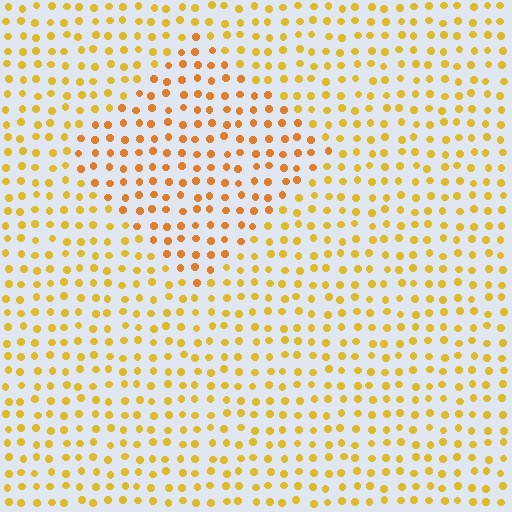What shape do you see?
I see a diamond.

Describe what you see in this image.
The image is filled with small yellow elements in a uniform arrangement. A diamond-shaped region is visible where the elements are tinted to a slightly different hue, forming a subtle color boundary.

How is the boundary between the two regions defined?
The boundary is defined purely by a slight shift in hue (about 21 degrees). Spacing, size, and orientation are identical on both sides.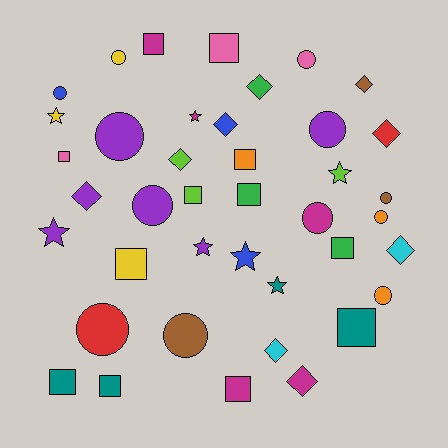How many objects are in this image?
There are 40 objects.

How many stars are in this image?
There are 7 stars.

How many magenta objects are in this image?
There are 5 magenta objects.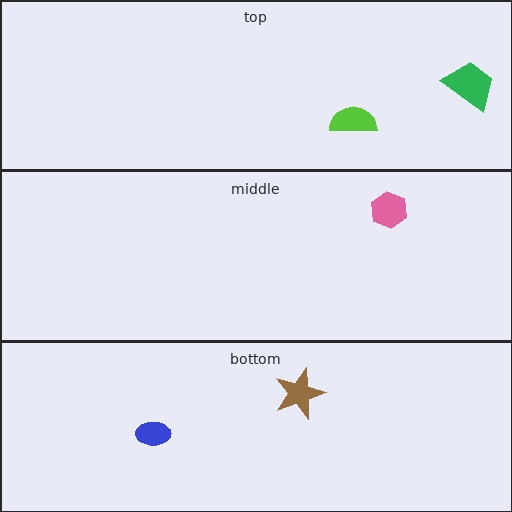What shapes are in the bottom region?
The brown star, the blue ellipse.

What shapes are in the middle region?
The pink hexagon.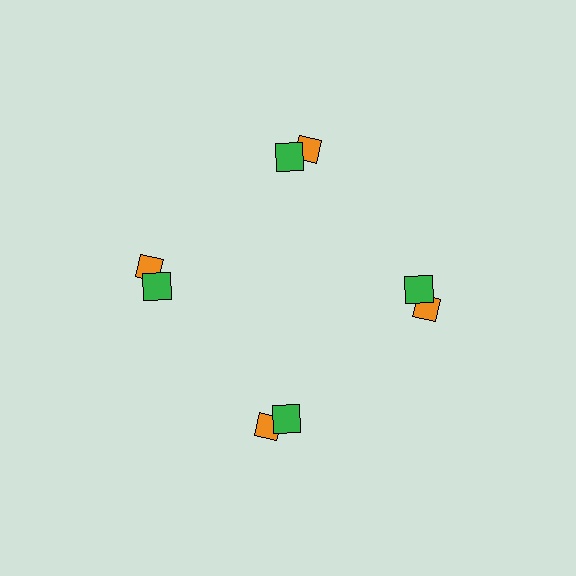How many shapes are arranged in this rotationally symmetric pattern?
There are 8 shapes, arranged in 4 groups of 2.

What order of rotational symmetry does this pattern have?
This pattern has 4-fold rotational symmetry.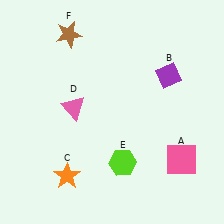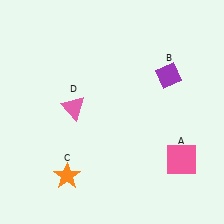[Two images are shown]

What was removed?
The brown star (F), the lime hexagon (E) were removed in Image 2.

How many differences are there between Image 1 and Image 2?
There are 2 differences between the two images.